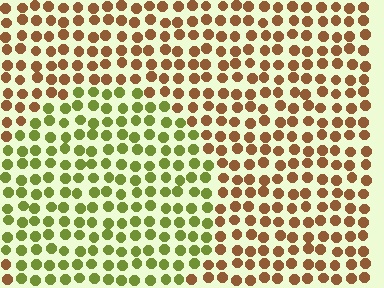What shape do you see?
I see a circle.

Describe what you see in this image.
The image is filled with small brown elements in a uniform arrangement. A circle-shaped region is visible where the elements are tinted to a slightly different hue, forming a subtle color boundary.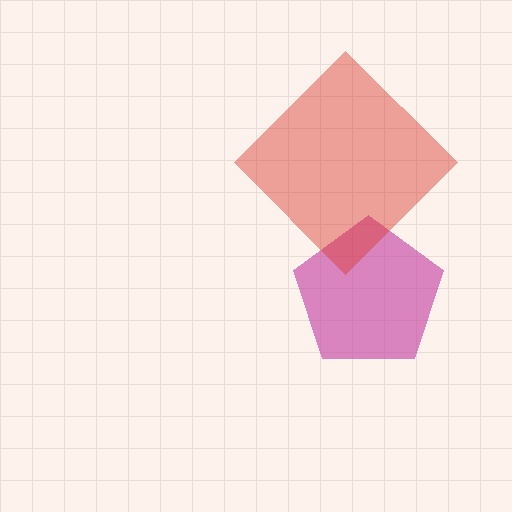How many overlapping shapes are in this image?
There are 2 overlapping shapes in the image.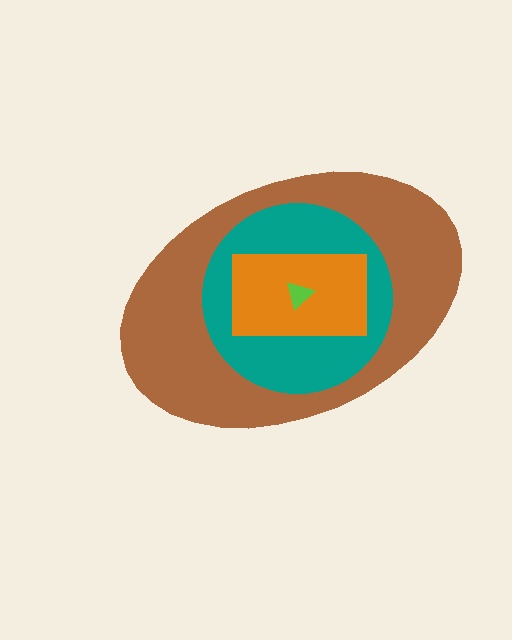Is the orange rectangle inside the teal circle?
Yes.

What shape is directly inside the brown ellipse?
The teal circle.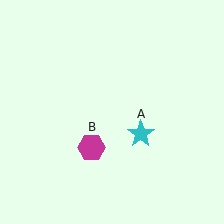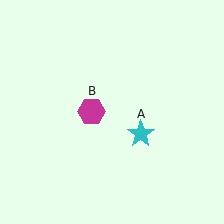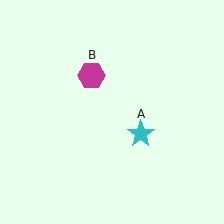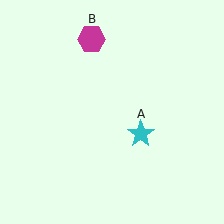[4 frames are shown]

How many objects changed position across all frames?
1 object changed position: magenta hexagon (object B).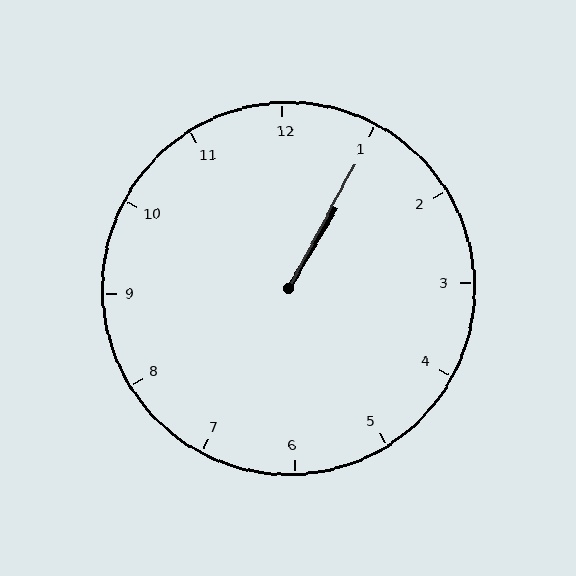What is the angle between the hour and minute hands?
Approximately 2 degrees.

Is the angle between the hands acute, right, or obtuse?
It is acute.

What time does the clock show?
1:05.